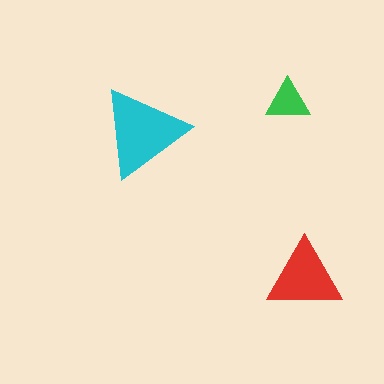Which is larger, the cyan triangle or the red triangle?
The cyan one.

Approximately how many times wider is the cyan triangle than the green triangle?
About 2 times wider.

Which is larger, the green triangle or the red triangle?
The red one.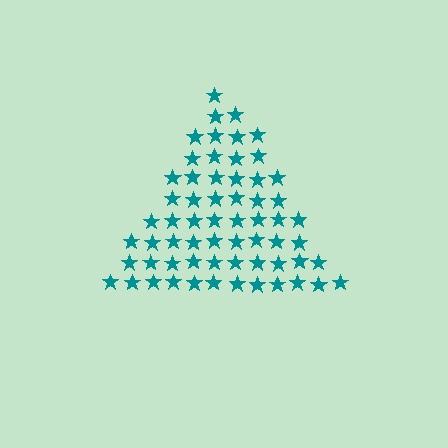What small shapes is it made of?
It is made of small stars.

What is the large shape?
The large shape is a triangle.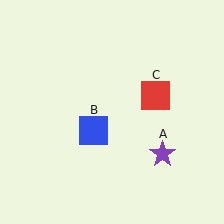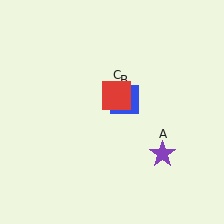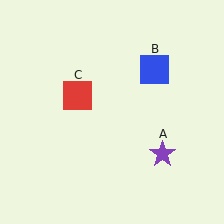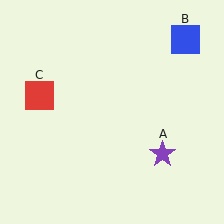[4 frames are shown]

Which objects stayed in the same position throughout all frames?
Purple star (object A) remained stationary.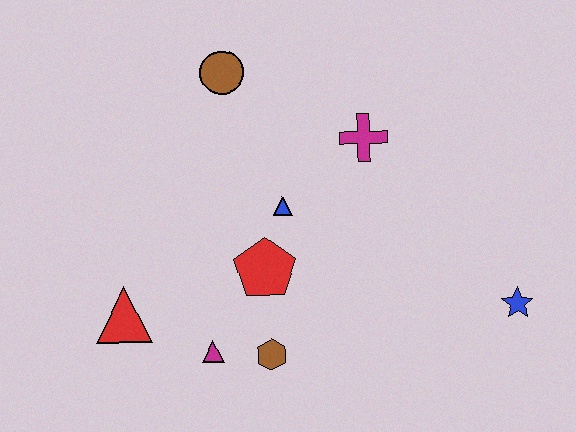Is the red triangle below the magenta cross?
Yes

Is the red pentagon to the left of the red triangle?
No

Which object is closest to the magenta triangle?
The brown hexagon is closest to the magenta triangle.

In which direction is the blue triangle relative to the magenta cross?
The blue triangle is to the left of the magenta cross.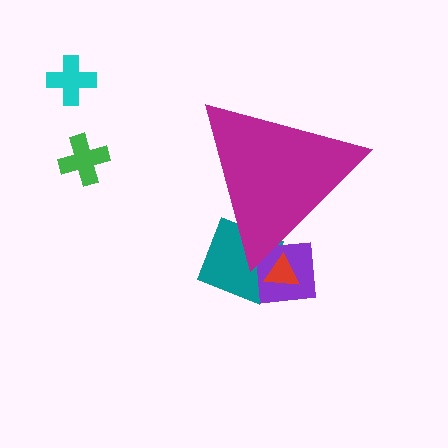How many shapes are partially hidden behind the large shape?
3 shapes are partially hidden.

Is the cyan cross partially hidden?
No, the cyan cross is fully visible.